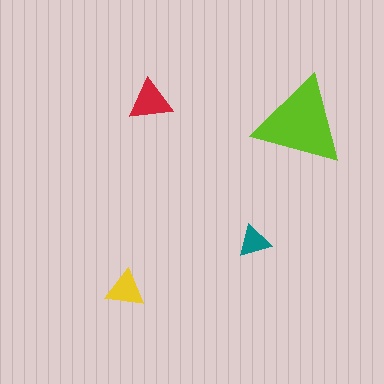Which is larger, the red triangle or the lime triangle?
The lime one.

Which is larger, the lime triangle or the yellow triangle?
The lime one.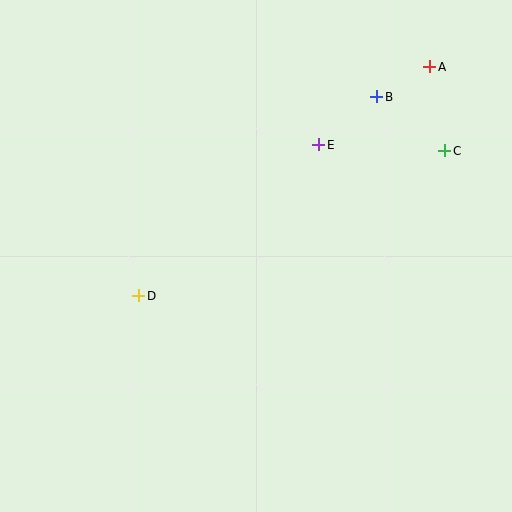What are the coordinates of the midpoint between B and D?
The midpoint between B and D is at (258, 196).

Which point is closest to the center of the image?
Point D at (139, 296) is closest to the center.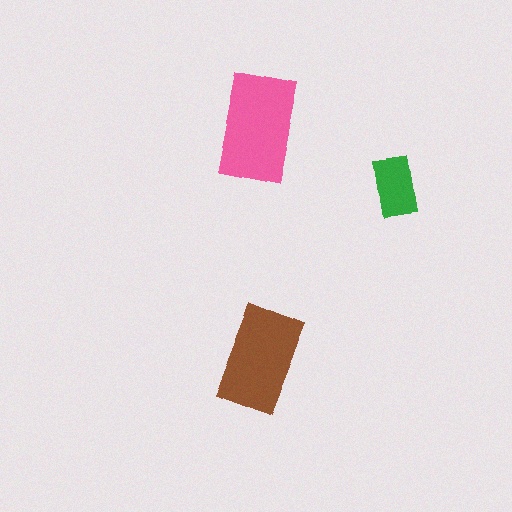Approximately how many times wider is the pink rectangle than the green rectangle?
About 2 times wider.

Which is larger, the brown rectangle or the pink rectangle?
The pink one.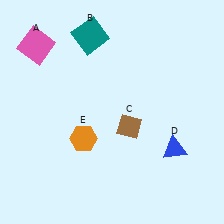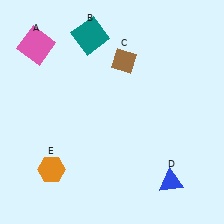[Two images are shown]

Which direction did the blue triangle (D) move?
The blue triangle (D) moved down.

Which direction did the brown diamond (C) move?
The brown diamond (C) moved up.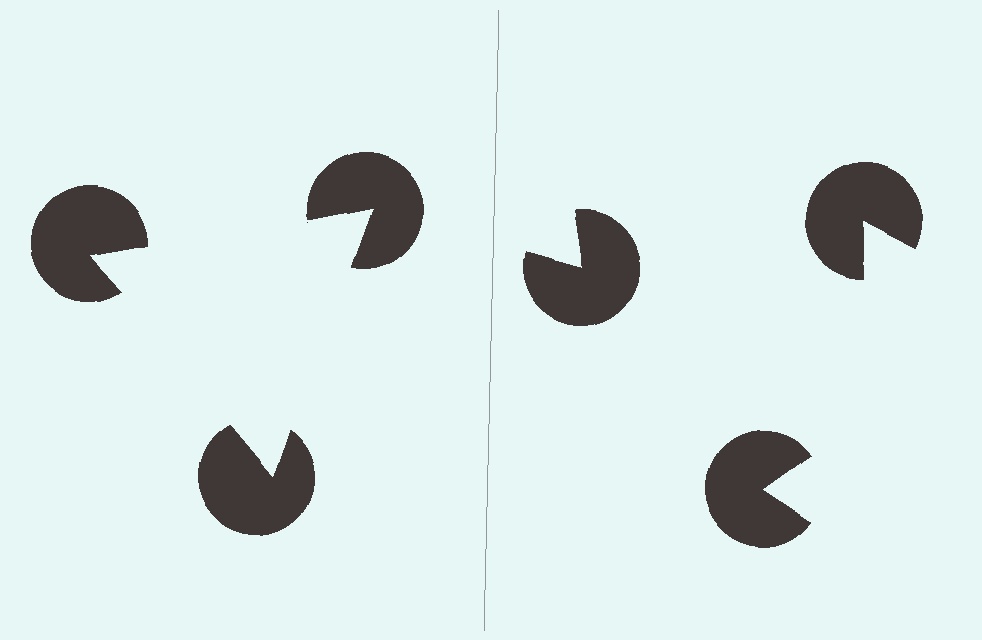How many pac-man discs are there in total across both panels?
6 — 3 on each side.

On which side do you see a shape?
An illusory triangle appears on the left side. On the right side the wedge cuts are rotated, so no coherent shape forms.